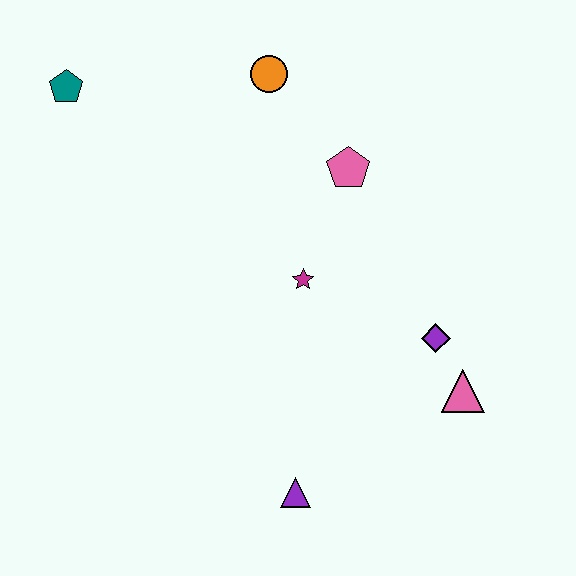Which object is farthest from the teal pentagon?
The pink triangle is farthest from the teal pentagon.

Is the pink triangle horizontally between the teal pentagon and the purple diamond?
No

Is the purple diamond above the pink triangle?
Yes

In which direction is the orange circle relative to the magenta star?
The orange circle is above the magenta star.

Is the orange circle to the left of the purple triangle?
Yes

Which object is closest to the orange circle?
The pink pentagon is closest to the orange circle.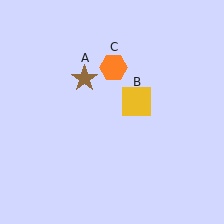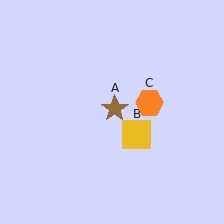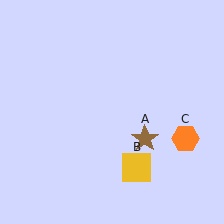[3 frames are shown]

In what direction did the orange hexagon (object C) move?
The orange hexagon (object C) moved down and to the right.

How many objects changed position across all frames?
3 objects changed position: brown star (object A), yellow square (object B), orange hexagon (object C).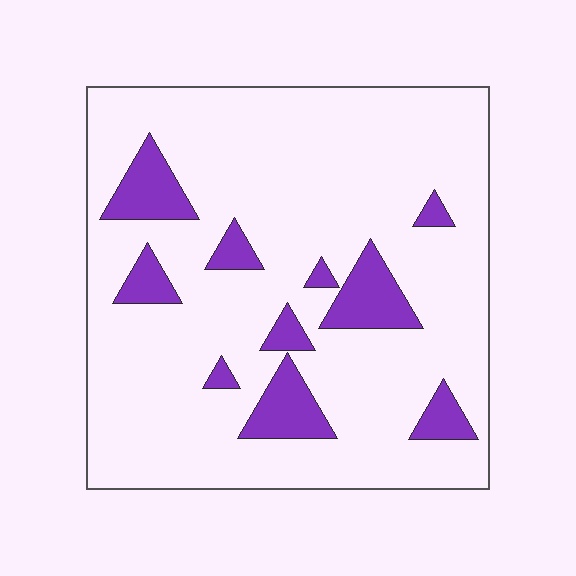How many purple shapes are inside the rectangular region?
10.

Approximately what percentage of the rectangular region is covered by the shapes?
Approximately 15%.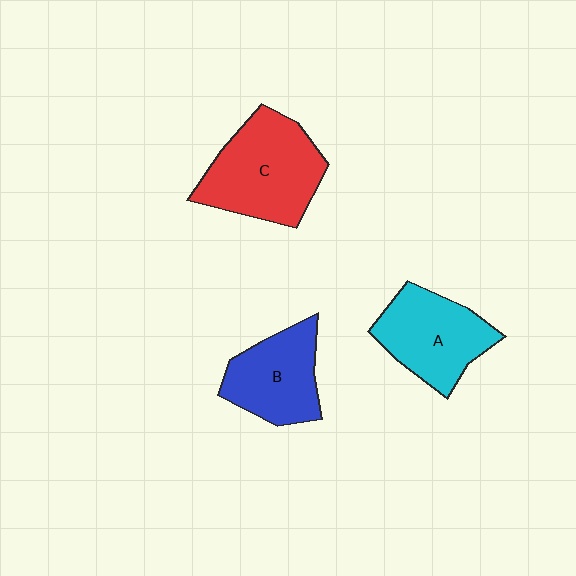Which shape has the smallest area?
Shape B (blue).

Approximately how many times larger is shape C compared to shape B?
Approximately 1.4 times.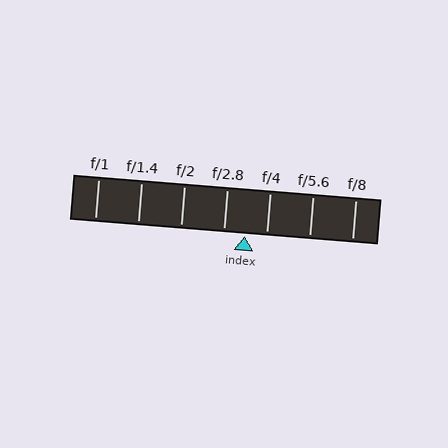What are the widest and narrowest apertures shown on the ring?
The widest aperture shown is f/1 and the narrowest is f/8.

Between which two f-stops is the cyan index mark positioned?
The index mark is between f/2.8 and f/4.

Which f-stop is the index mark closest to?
The index mark is closest to f/4.